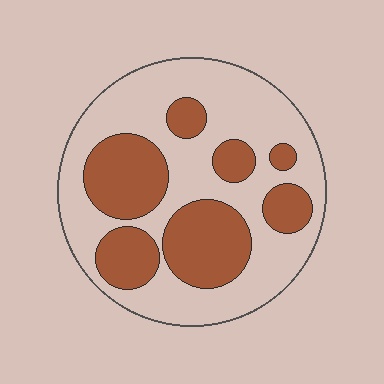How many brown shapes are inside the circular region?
7.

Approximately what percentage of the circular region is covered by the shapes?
Approximately 35%.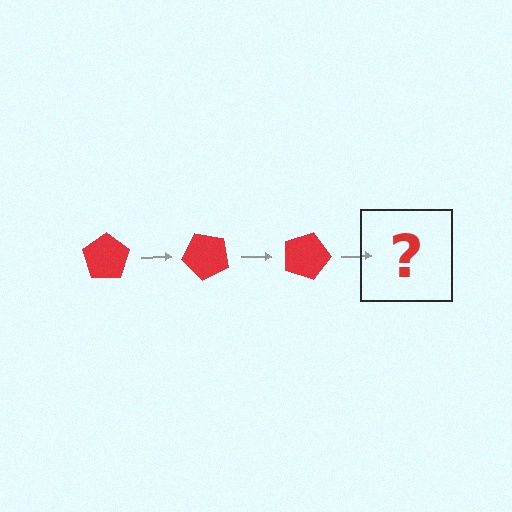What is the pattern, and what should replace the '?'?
The pattern is that the pentagon rotates 45 degrees each step. The '?' should be a red pentagon rotated 135 degrees.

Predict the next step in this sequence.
The next step is a red pentagon rotated 135 degrees.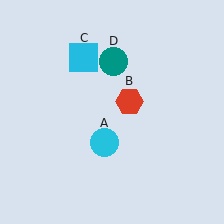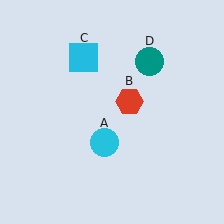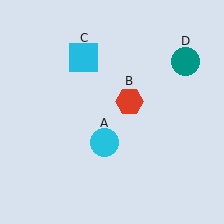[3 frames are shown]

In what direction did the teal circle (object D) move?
The teal circle (object D) moved right.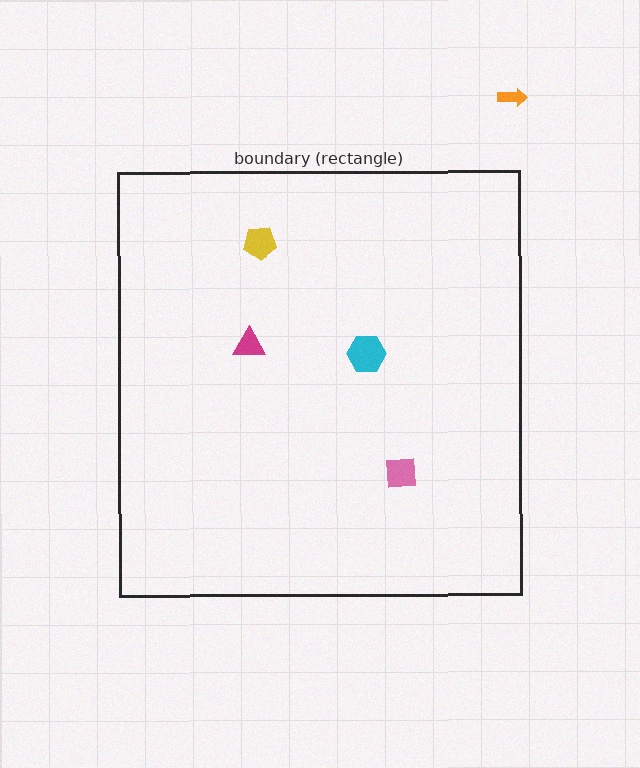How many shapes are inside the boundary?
4 inside, 1 outside.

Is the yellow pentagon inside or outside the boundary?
Inside.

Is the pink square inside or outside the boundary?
Inside.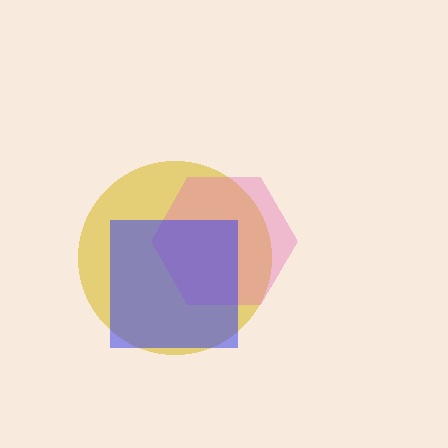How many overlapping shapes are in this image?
There are 3 overlapping shapes in the image.